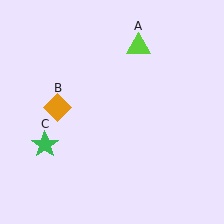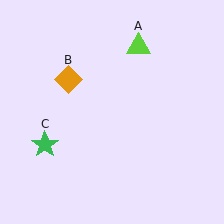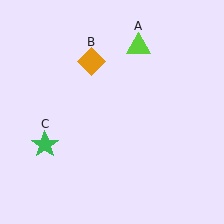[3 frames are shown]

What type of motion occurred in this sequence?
The orange diamond (object B) rotated clockwise around the center of the scene.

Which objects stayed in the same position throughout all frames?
Lime triangle (object A) and green star (object C) remained stationary.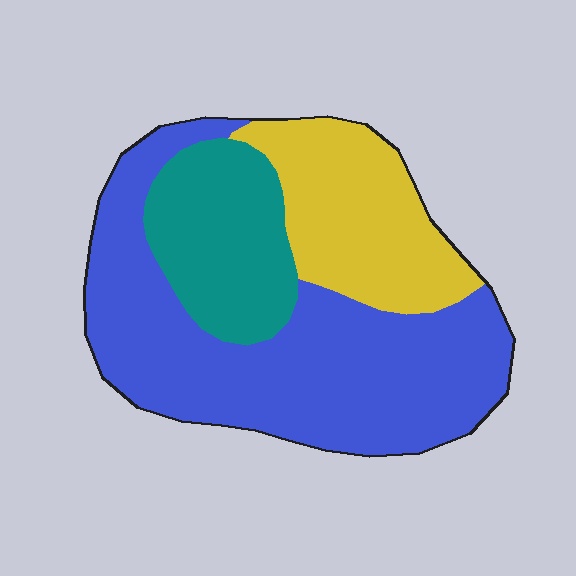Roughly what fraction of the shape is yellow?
Yellow takes up less than a quarter of the shape.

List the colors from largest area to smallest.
From largest to smallest: blue, yellow, teal.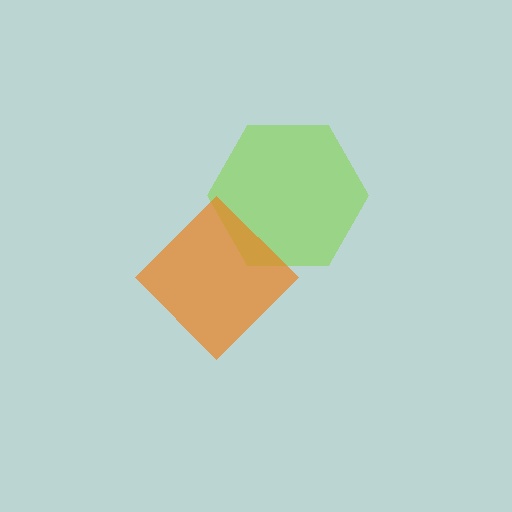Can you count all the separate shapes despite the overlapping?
Yes, there are 2 separate shapes.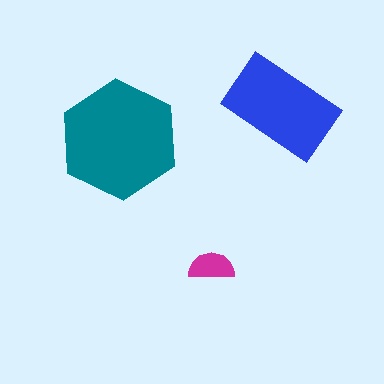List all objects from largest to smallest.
The teal hexagon, the blue rectangle, the magenta semicircle.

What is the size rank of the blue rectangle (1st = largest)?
2nd.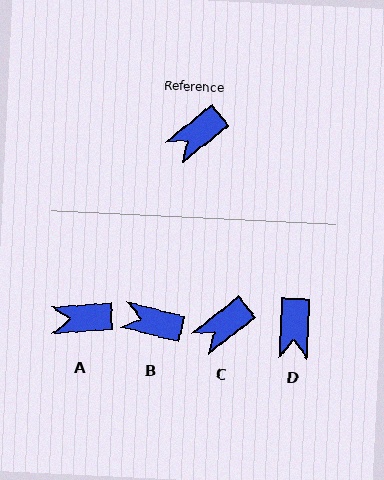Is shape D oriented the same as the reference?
No, it is off by about 49 degrees.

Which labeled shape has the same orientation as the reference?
C.